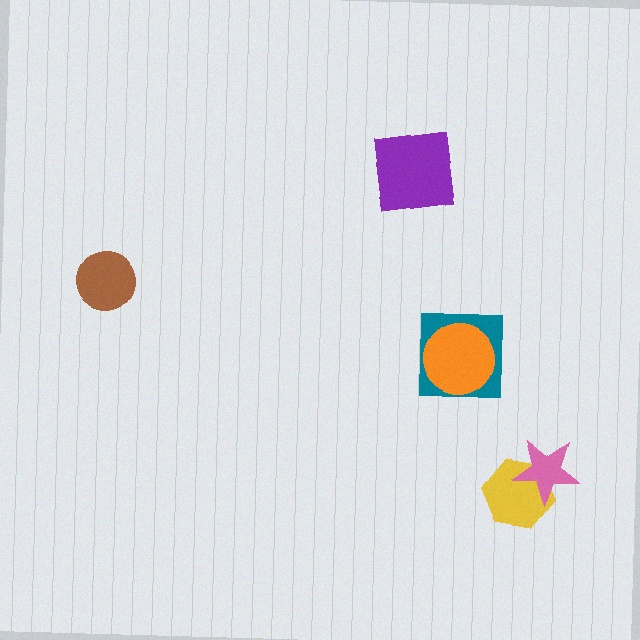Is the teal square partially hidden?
Yes, it is partially covered by another shape.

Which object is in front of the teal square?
The orange circle is in front of the teal square.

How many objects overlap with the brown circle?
0 objects overlap with the brown circle.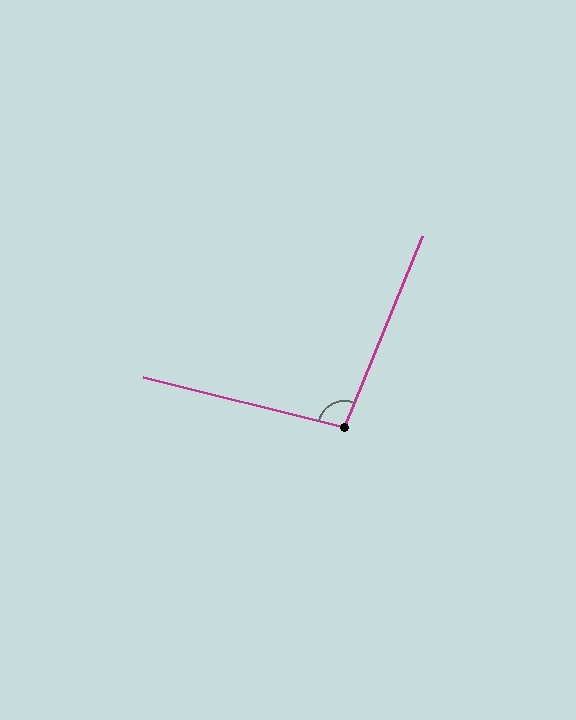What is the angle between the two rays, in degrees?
Approximately 98 degrees.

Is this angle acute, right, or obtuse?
It is obtuse.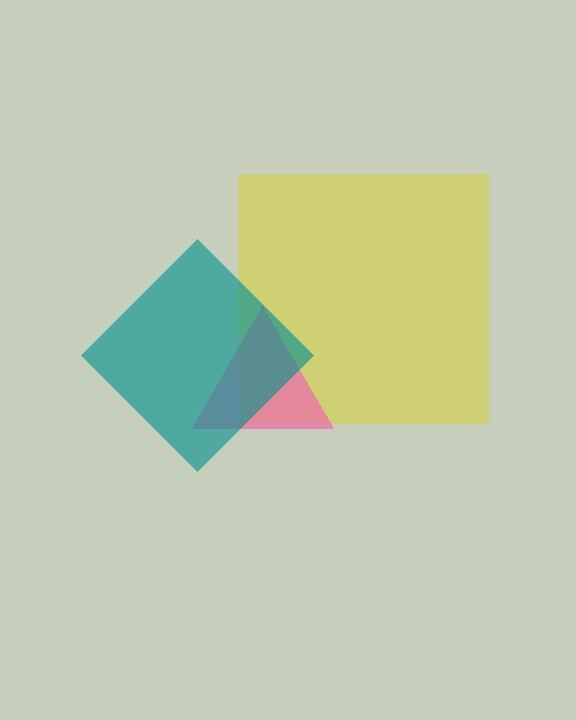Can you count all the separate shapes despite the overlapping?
Yes, there are 3 separate shapes.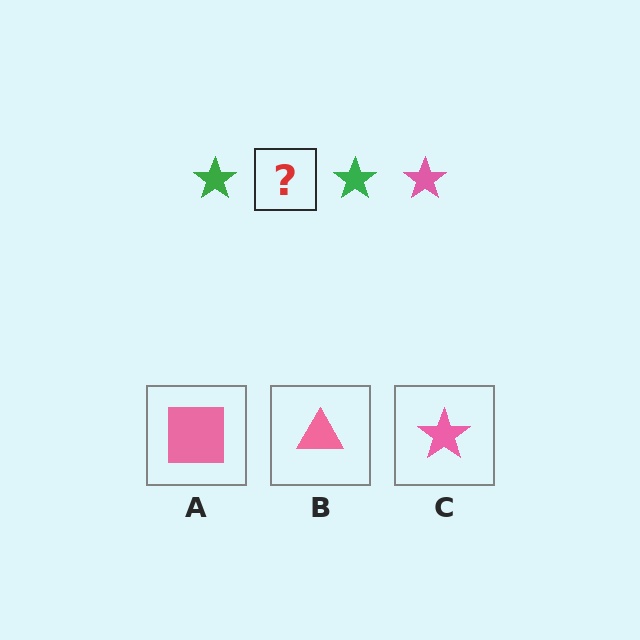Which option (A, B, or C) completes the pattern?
C.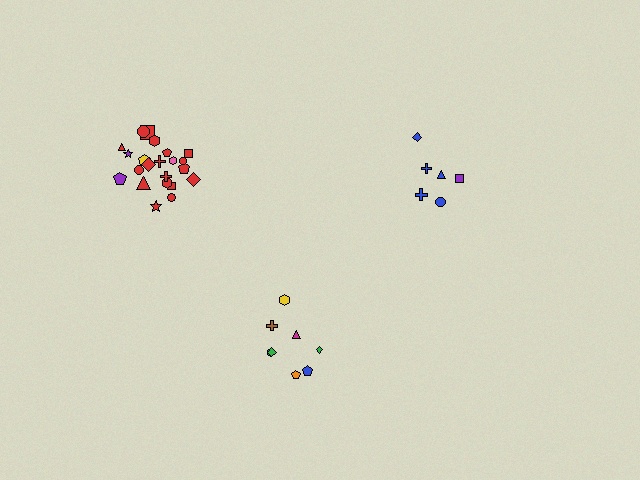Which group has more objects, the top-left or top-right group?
The top-left group.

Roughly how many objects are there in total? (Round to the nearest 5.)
Roughly 35 objects in total.